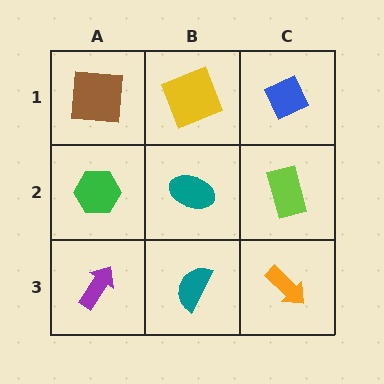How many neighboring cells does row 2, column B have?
4.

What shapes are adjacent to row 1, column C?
A lime rectangle (row 2, column C), a yellow square (row 1, column B).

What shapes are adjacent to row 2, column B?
A yellow square (row 1, column B), a teal semicircle (row 3, column B), a green hexagon (row 2, column A), a lime rectangle (row 2, column C).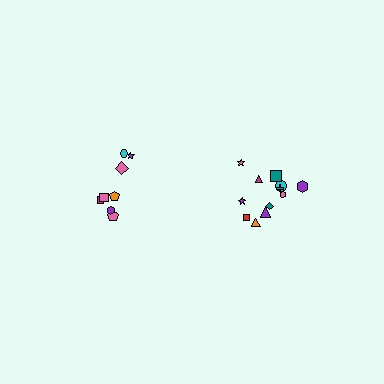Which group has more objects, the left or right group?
The right group.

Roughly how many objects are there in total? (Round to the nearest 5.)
Roughly 20 objects in total.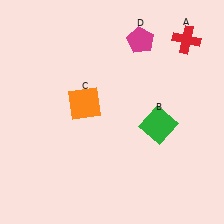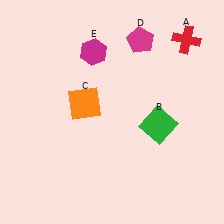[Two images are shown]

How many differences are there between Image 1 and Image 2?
There is 1 difference between the two images.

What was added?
A magenta hexagon (E) was added in Image 2.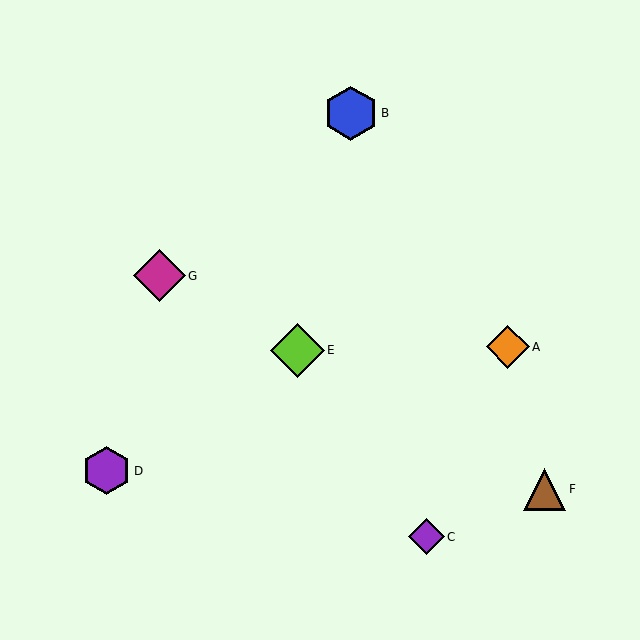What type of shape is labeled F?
Shape F is a brown triangle.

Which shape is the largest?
The lime diamond (labeled E) is the largest.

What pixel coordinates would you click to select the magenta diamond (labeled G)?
Click at (159, 276) to select the magenta diamond G.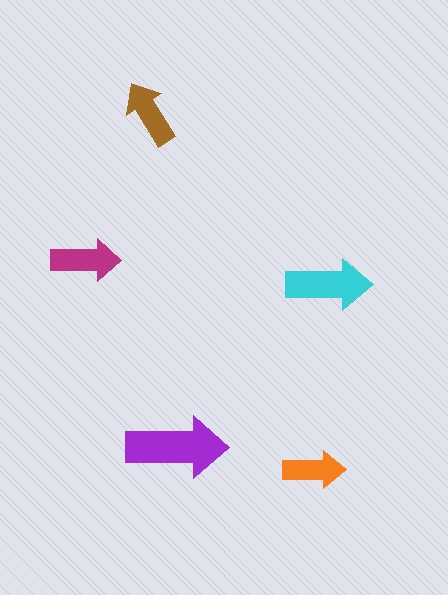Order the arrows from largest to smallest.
the purple one, the cyan one, the magenta one, the brown one, the orange one.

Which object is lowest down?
The orange arrow is bottommost.